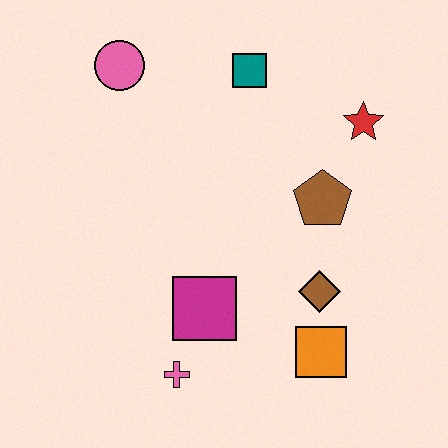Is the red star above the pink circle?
No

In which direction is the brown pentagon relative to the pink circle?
The brown pentagon is to the right of the pink circle.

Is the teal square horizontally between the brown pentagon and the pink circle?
Yes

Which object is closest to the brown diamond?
The orange square is closest to the brown diamond.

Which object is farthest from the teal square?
The pink cross is farthest from the teal square.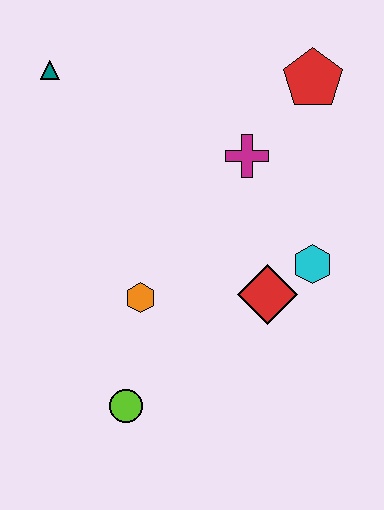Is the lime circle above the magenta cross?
No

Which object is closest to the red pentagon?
The magenta cross is closest to the red pentagon.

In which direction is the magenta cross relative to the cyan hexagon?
The magenta cross is above the cyan hexagon.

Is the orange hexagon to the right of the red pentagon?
No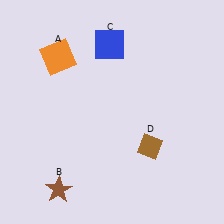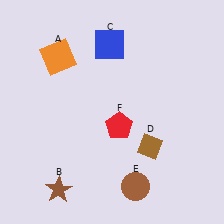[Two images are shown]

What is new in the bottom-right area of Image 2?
A brown circle (E) was added in the bottom-right area of Image 2.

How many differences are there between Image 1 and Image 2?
There are 2 differences between the two images.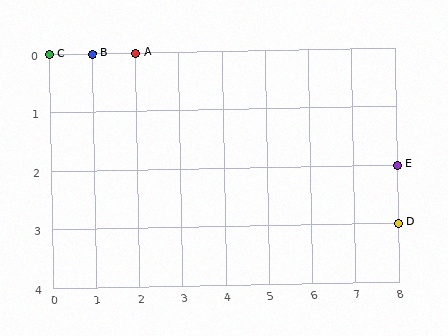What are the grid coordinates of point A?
Point A is at grid coordinates (2, 0).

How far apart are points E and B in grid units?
Points E and B are 7 columns and 2 rows apart (about 7.3 grid units diagonally).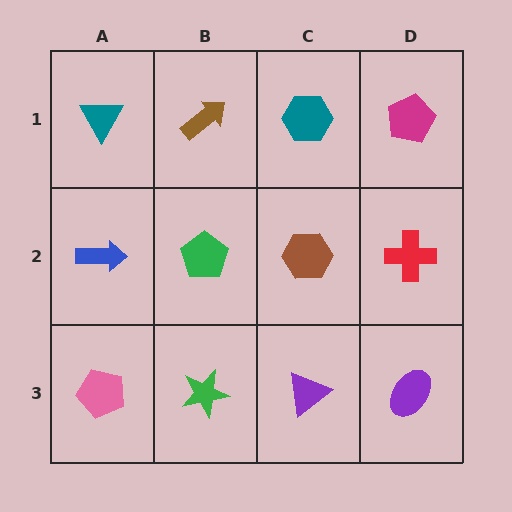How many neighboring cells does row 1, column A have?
2.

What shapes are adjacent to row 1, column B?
A green pentagon (row 2, column B), a teal triangle (row 1, column A), a teal hexagon (row 1, column C).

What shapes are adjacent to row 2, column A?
A teal triangle (row 1, column A), a pink pentagon (row 3, column A), a green pentagon (row 2, column B).